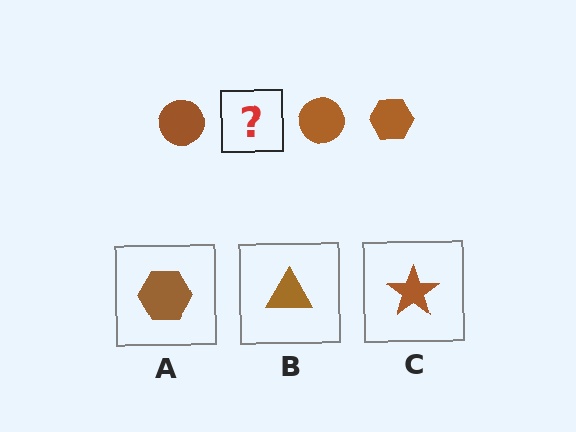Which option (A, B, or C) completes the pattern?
A.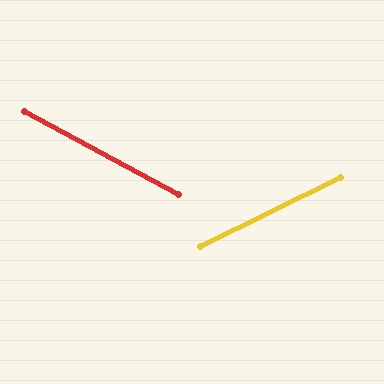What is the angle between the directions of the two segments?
Approximately 55 degrees.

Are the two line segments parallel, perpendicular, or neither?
Neither parallel nor perpendicular — they differ by about 55°.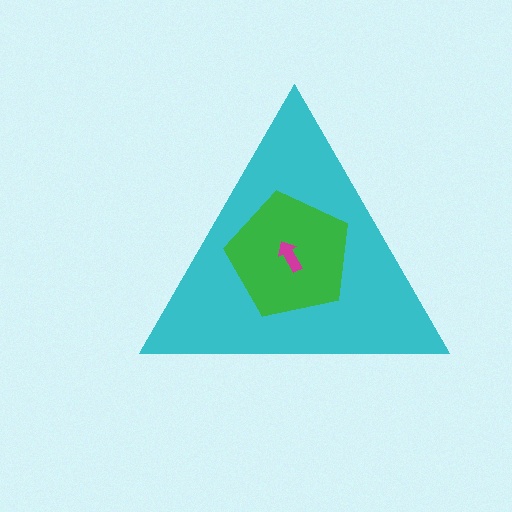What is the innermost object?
The magenta arrow.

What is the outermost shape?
The cyan triangle.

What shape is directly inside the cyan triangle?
The green pentagon.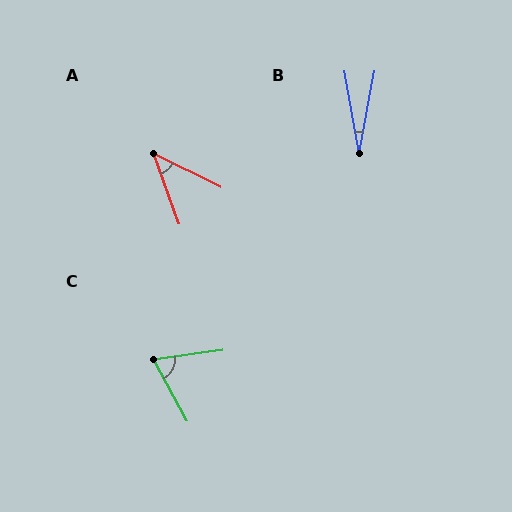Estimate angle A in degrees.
Approximately 43 degrees.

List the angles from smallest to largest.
B (20°), A (43°), C (70°).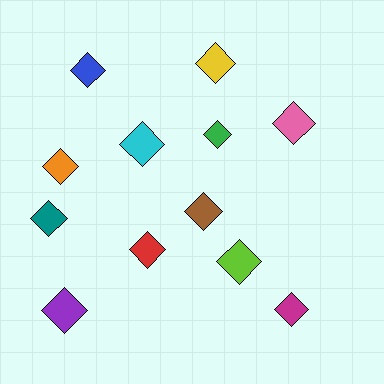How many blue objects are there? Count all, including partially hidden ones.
There is 1 blue object.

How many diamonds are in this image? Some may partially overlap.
There are 12 diamonds.